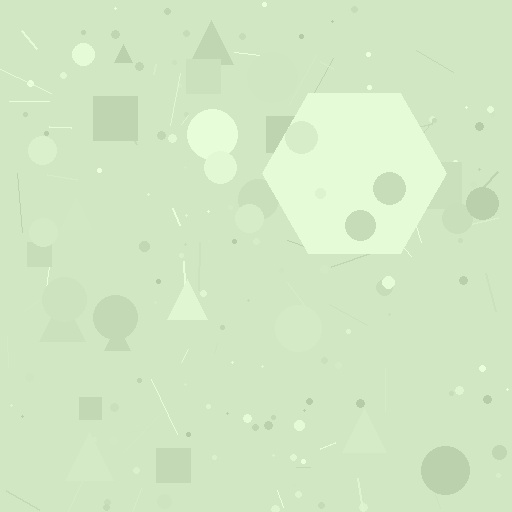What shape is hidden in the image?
A hexagon is hidden in the image.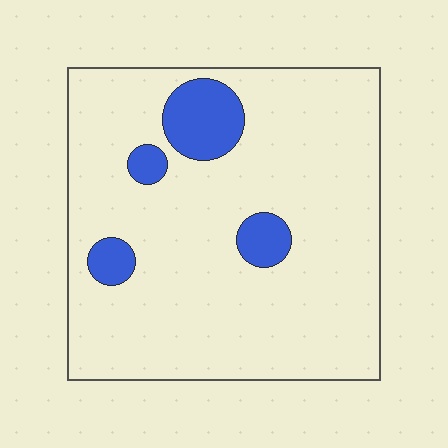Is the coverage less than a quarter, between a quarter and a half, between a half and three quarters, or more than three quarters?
Less than a quarter.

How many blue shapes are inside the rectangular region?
4.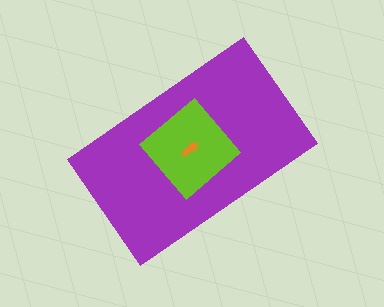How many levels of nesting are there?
3.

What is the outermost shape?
The purple rectangle.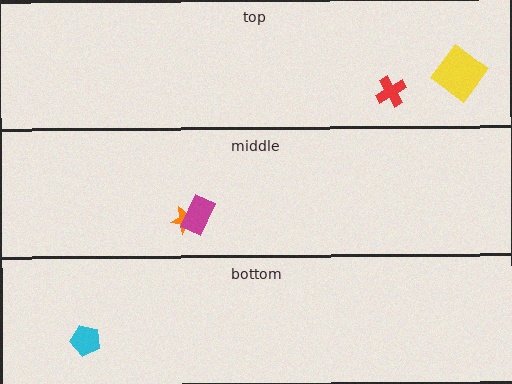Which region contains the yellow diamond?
The top region.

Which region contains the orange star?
The middle region.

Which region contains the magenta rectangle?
The middle region.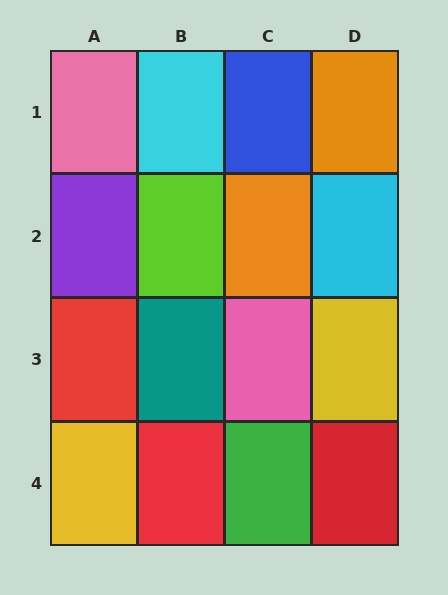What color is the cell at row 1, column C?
Blue.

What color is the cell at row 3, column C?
Pink.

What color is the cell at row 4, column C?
Green.